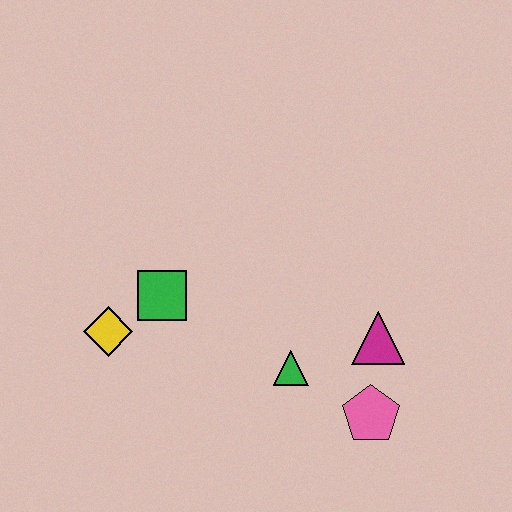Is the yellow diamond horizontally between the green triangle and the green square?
No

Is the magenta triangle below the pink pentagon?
No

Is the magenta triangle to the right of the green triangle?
Yes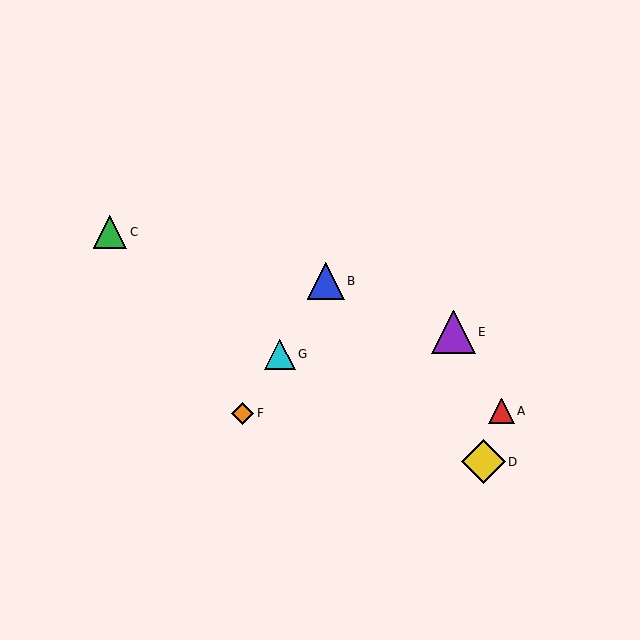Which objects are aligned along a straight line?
Objects B, F, G are aligned along a straight line.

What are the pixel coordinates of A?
Object A is at (501, 411).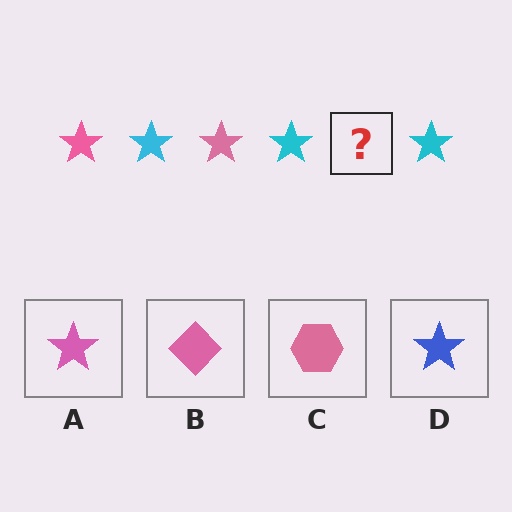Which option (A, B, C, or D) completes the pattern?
A.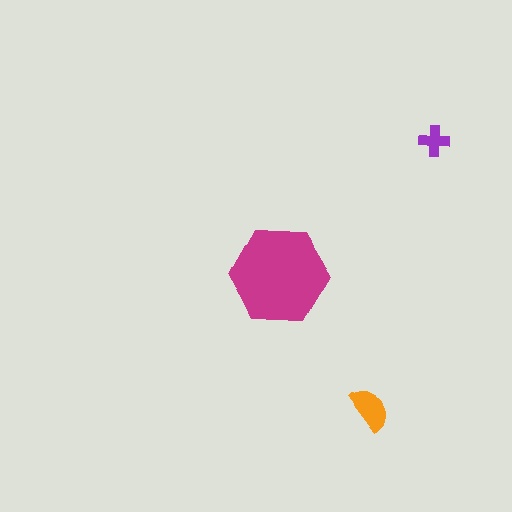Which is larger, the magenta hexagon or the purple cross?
The magenta hexagon.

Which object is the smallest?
The purple cross.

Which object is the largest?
The magenta hexagon.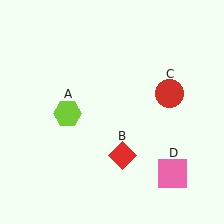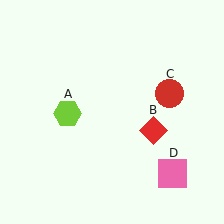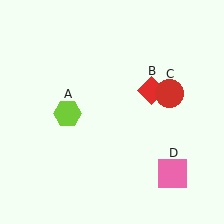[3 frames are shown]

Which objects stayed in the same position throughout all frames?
Lime hexagon (object A) and red circle (object C) and pink square (object D) remained stationary.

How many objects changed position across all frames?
1 object changed position: red diamond (object B).